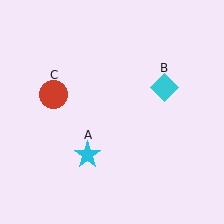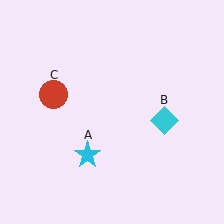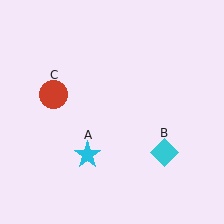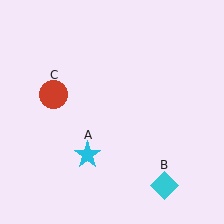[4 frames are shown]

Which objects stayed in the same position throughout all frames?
Cyan star (object A) and red circle (object C) remained stationary.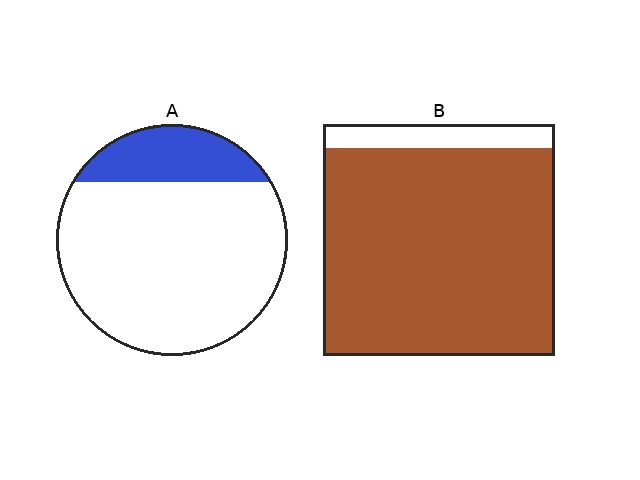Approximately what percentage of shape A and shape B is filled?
A is approximately 20% and B is approximately 90%.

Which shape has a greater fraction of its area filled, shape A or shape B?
Shape B.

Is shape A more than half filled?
No.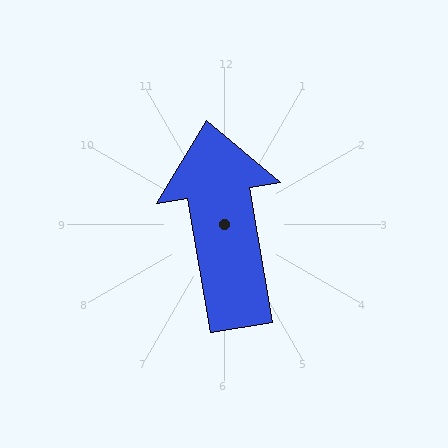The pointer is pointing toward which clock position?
Roughly 12 o'clock.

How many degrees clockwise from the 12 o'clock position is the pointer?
Approximately 350 degrees.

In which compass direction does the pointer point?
North.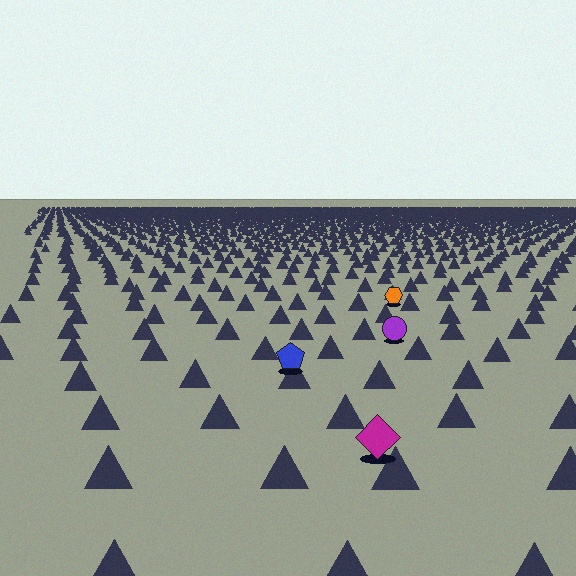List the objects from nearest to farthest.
From nearest to farthest: the magenta diamond, the blue pentagon, the purple circle, the orange hexagon.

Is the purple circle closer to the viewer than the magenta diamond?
No. The magenta diamond is closer — you can tell from the texture gradient: the ground texture is coarser near it.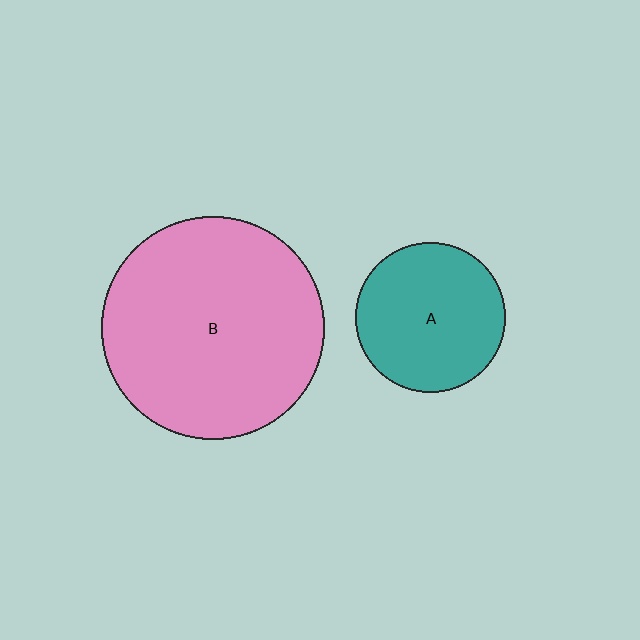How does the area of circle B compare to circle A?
Approximately 2.2 times.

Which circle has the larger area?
Circle B (pink).